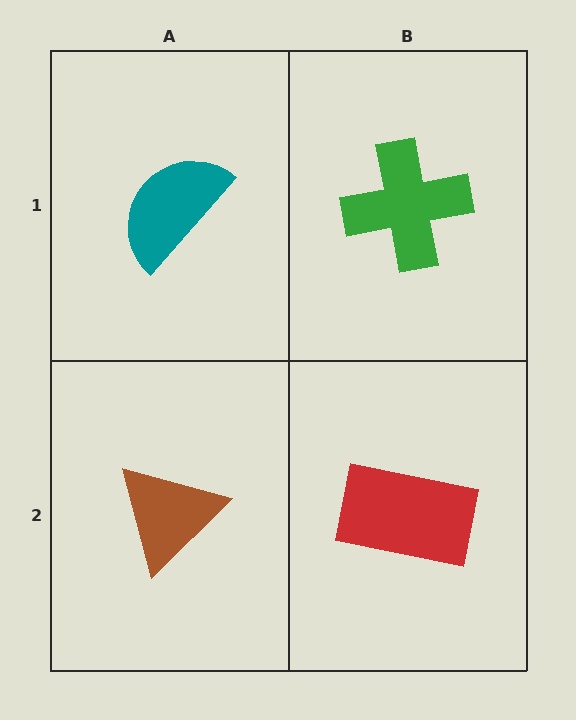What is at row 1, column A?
A teal semicircle.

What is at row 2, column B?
A red rectangle.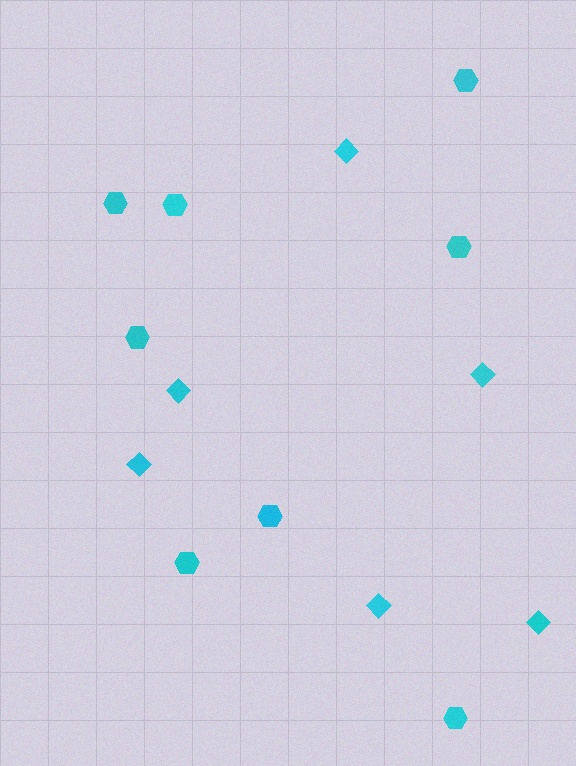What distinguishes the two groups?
There are 2 groups: one group of diamonds (6) and one group of hexagons (8).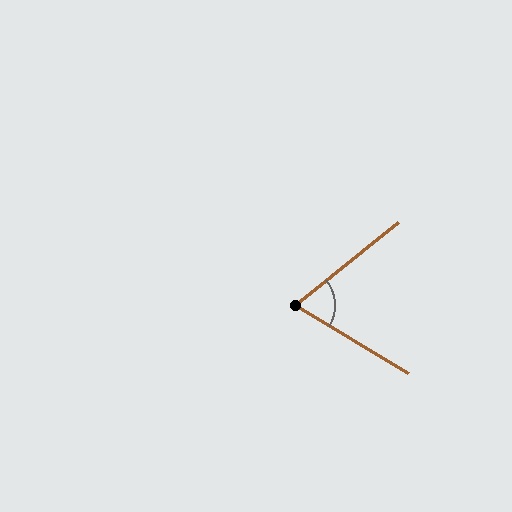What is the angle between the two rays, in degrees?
Approximately 70 degrees.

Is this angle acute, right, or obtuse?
It is acute.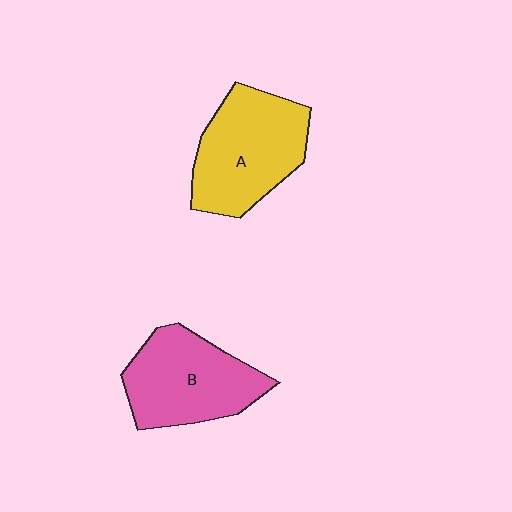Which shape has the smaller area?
Shape B (pink).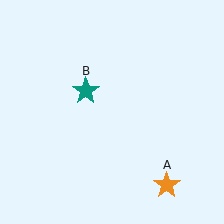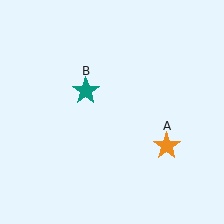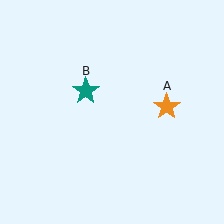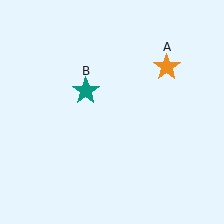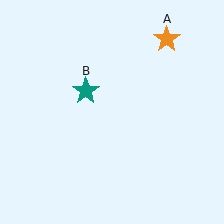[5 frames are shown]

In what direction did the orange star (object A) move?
The orange star (object A) moved up.